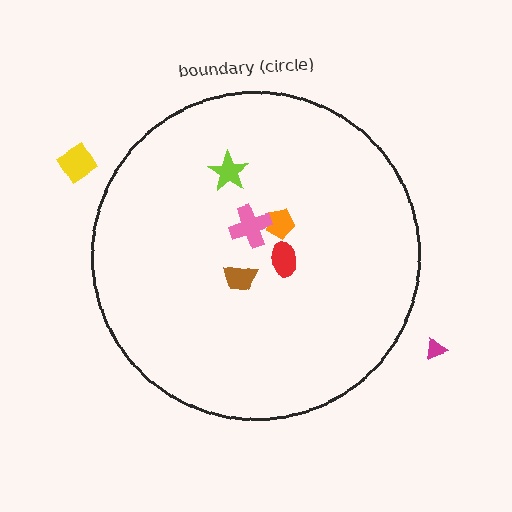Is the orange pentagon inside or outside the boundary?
Inside.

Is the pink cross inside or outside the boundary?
Inside.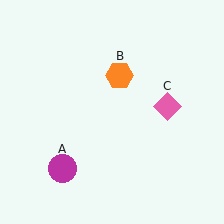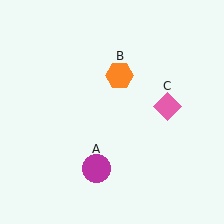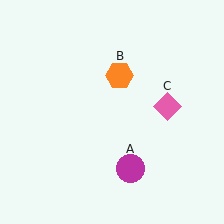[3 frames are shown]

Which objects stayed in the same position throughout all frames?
Orange hexagon (object B) and pink diamond (object C) remained stationary.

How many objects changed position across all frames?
1 object changed position: magenta circle (object A).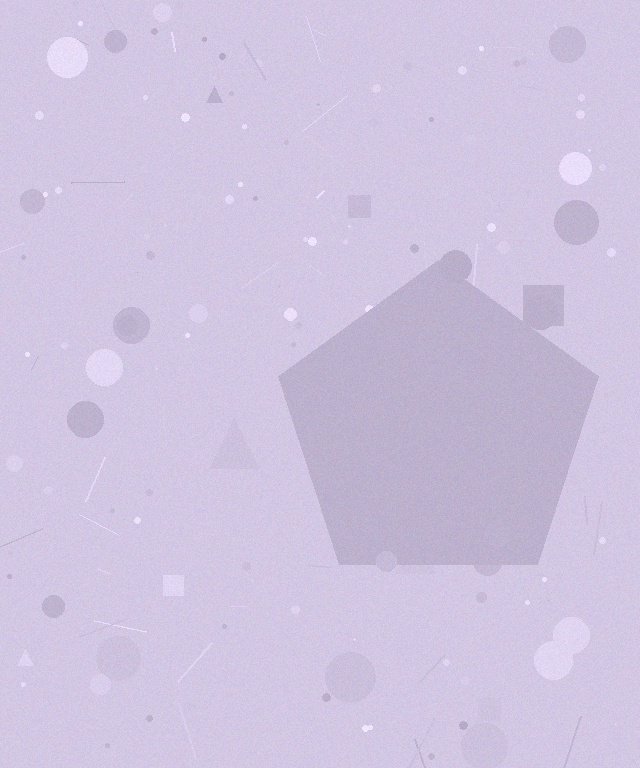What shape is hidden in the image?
A pentagon is hidden in the image.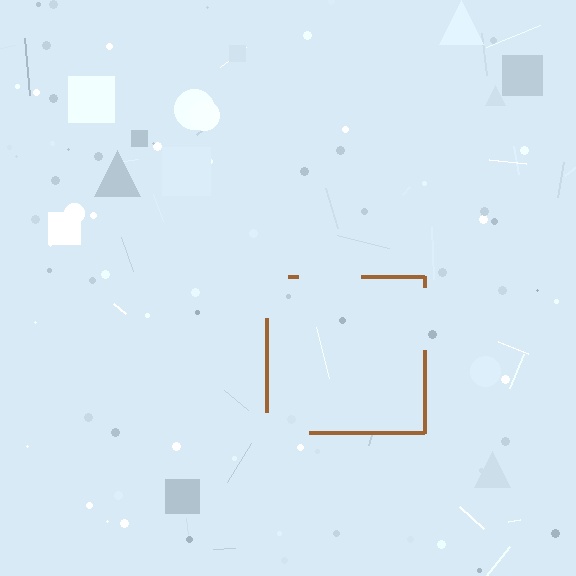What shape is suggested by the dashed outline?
The dashed outline suggests a square.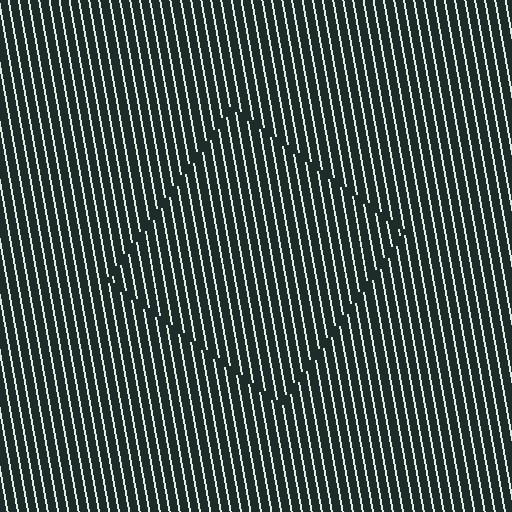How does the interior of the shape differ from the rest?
The interior of the shape contains the same grating, shifted by half a period — the contour is defined by the phase discontinuity where line-ends from the inner and outer gratings abut.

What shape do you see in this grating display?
An illusory square. The interior of the shape contains the same grating, shifted by half a period — the contour is defined by the phase discontinuity where line-ends from the inner and outer gratings abut.